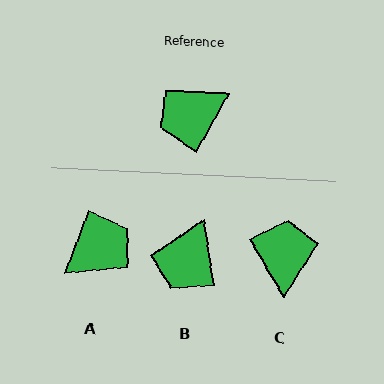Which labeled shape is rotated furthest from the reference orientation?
A, about 171 degrees away.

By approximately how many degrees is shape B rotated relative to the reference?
Approximately 38 degrees counter-clockwise.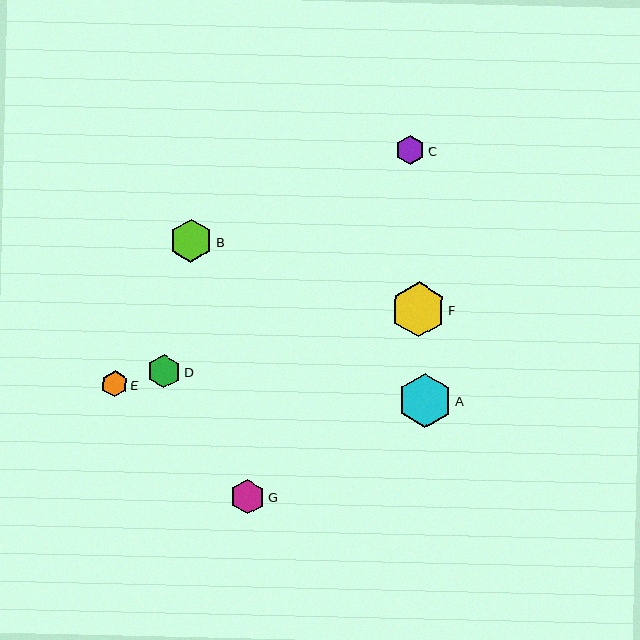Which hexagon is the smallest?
Hexagon E is the smallest with a size of approximately 26 pixels.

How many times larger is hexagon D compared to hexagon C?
Hexagon D is approximately 1.2 times the size of hexagon C.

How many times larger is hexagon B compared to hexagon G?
Hexagon B is approximately 1.3 times the size of hexagon G.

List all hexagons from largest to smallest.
From largest to smallest: F, A, B, G, D, C, E.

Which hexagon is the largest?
Hexagon F is the largest with a size of approximately 55 pixels.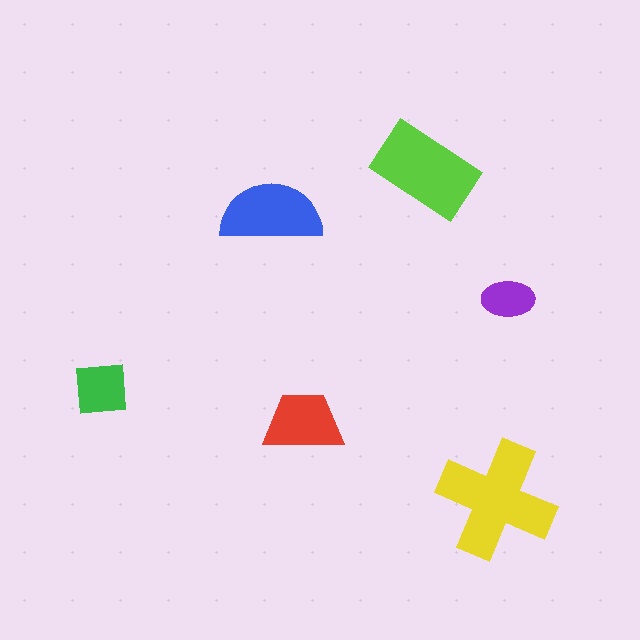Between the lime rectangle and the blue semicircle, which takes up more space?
The lime rectangle.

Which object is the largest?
The yellow cross.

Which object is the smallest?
The purple ellipse.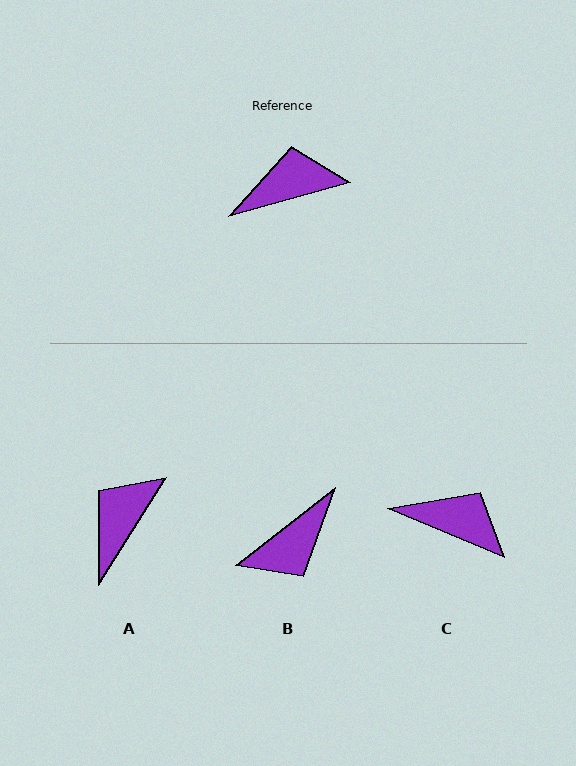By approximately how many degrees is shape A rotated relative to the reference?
Approximately 43 degrees counter-clockwise.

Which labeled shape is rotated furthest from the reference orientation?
B, about 158 degrees away.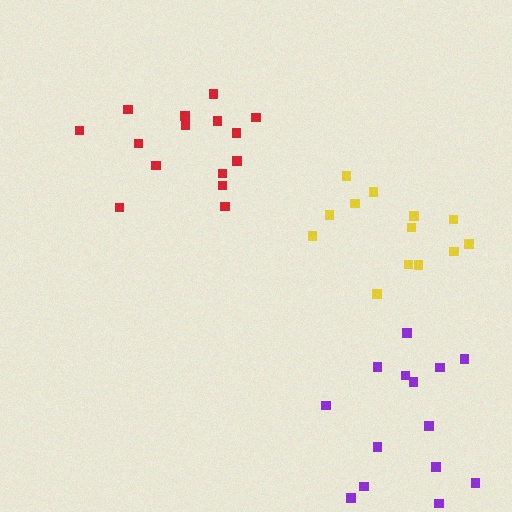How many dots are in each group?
Group 1: 15 dots, Group 2: 13 dots, Group 3: 14 dots (42 total).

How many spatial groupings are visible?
There are 3 spatial groupings.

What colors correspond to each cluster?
The clusters are colored: red, yellow, purple.